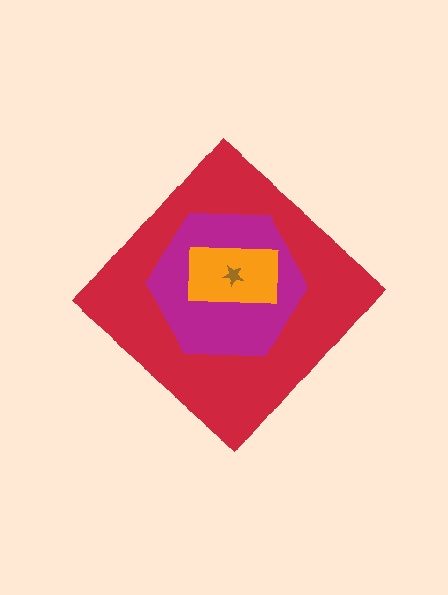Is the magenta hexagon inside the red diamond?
Yes.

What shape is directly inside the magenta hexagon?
The orange rectangle.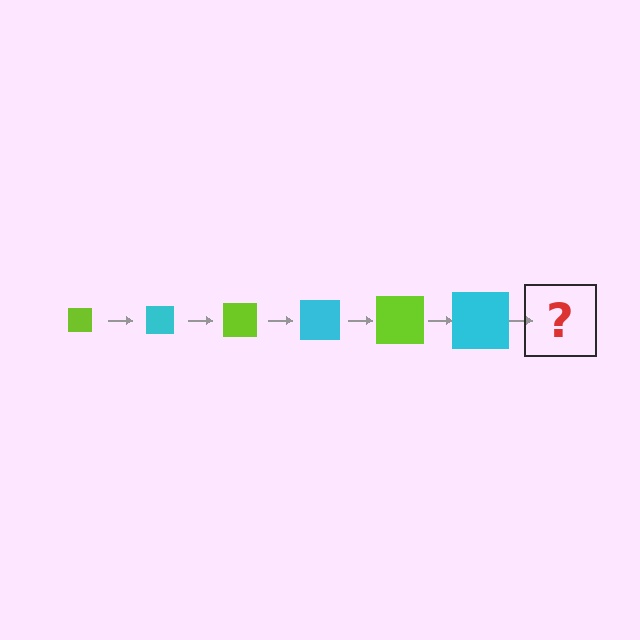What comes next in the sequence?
The next element should be a lime square, larger than the previous one.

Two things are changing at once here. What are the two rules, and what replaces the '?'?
The two rules are that the square grows larger each step and the color cycles through lime and cyan. The '?' should be a lime square, larger than the previous one.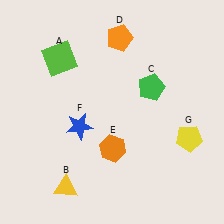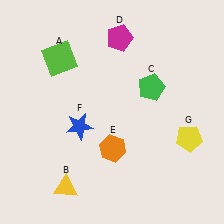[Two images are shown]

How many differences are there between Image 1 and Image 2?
There is 1 difference between the two images.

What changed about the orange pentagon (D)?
In Image 1, D is orange. In Image 2, it changed to magenta.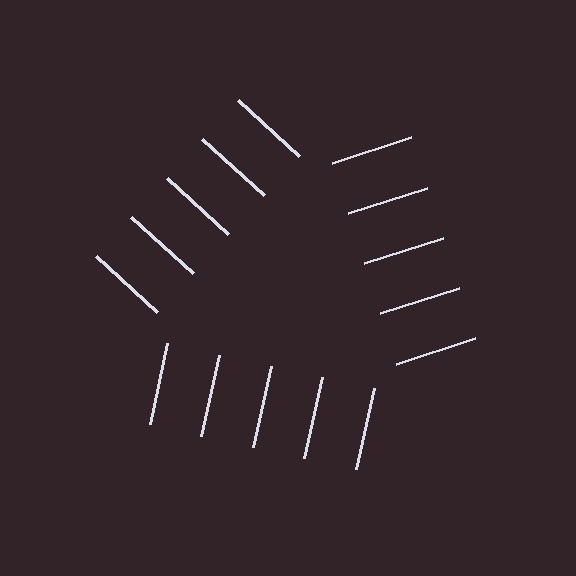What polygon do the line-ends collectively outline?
An illusory triangle — the line segments terminate on its edges but no continuous stroke is drawn.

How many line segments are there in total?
15 — 5 along each of the 3 edges.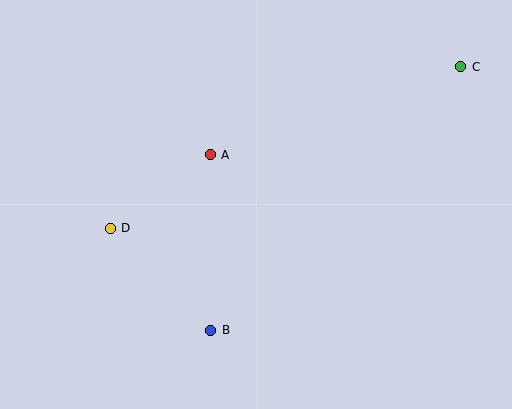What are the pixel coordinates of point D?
Point D is at (110, 228).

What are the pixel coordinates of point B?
Point B is at (211, 330).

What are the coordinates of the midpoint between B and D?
The midpoint between B and D is at (161, 279).